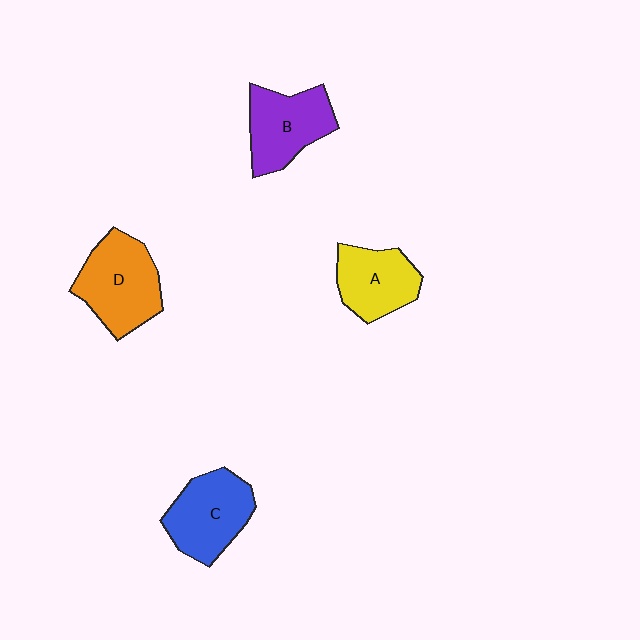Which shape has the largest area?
Shape D (orange).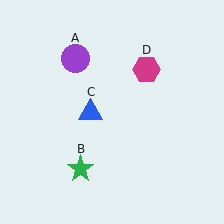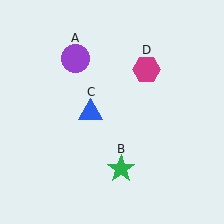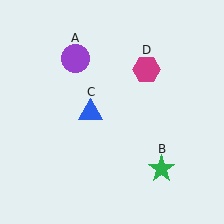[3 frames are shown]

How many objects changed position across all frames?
1 object changed position: green star (object B).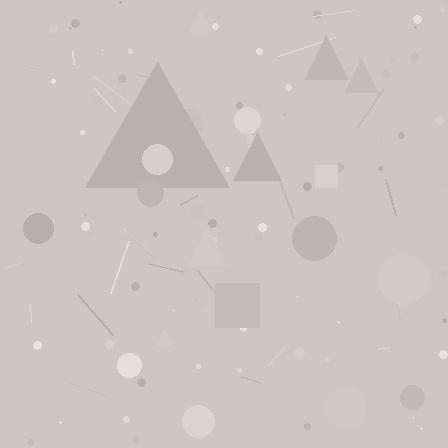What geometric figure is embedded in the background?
A triangle is embedded in the background.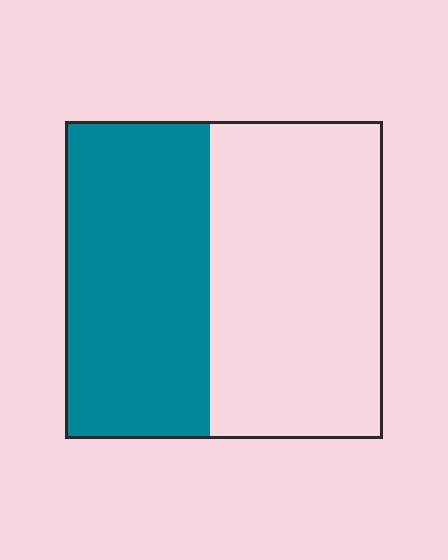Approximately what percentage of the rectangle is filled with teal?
Approximately 45%.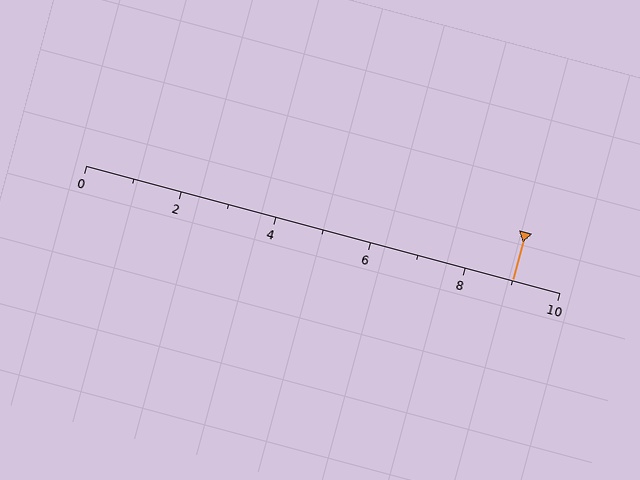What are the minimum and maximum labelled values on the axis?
The axis runs from 0 to 10.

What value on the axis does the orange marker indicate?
The marker indicates approximately 9.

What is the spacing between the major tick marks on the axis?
The major ticks are spaced 2 apart.